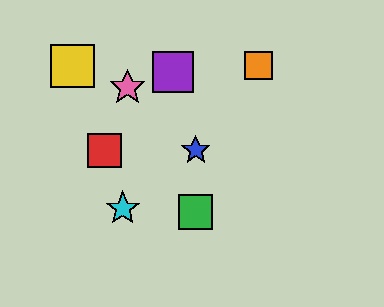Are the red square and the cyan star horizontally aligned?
No, the red square is at y≈150 and the cyan star is at y≈208.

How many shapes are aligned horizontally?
2 shapes (the red square, the blue star) are aligned horizontally.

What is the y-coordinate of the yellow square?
The yellow square is at y≈66.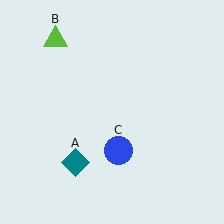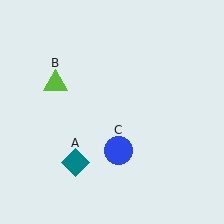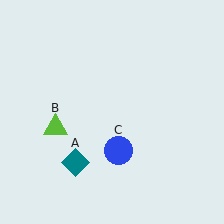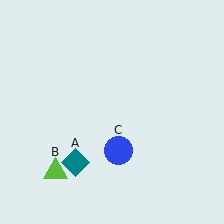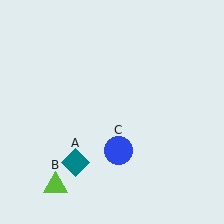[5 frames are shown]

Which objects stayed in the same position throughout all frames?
Teal diamond (object A) and blue circle (object C) remained stationary.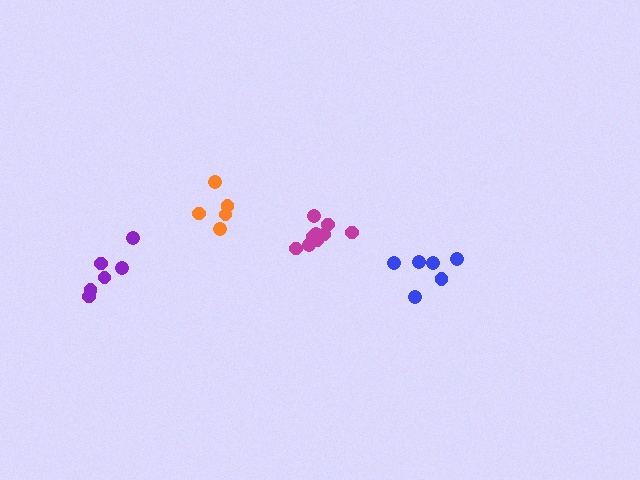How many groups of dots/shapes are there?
There are 4 groups.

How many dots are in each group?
Group 1: 10 dots, Group 2: 6 dots, Group 3: 6 dots, Group 4: 5 dots (27 total).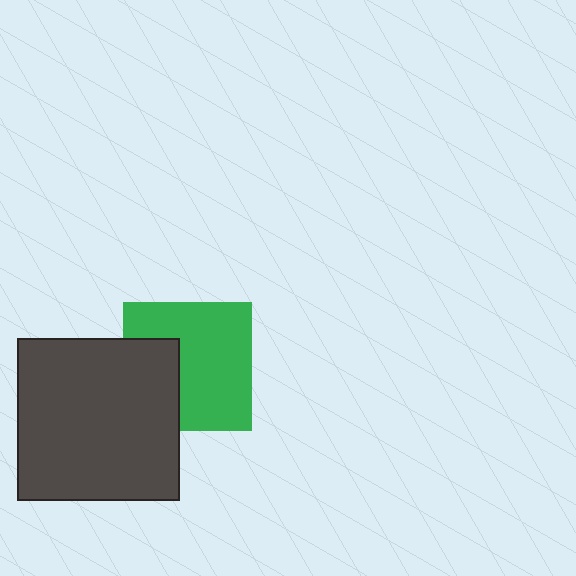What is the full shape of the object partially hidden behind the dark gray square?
The partially hidden object is a green square.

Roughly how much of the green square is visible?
Most of it is visible (roughly 68%).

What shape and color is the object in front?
The object in front is a dark gray square.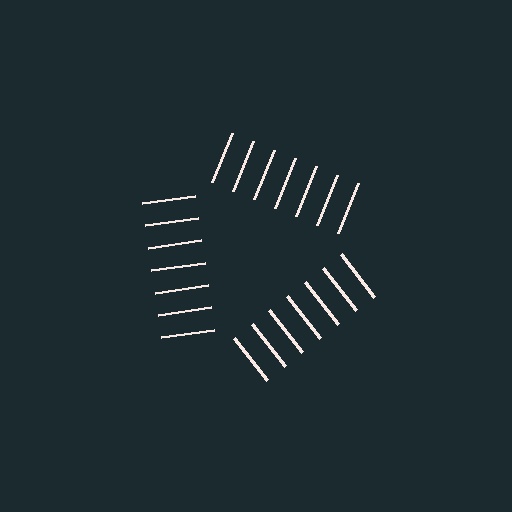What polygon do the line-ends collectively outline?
An illusory triangle — the line segments terminate on its edges but no continuous stroke is drawn.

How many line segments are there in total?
21 — 7 along each of the 3 edges.